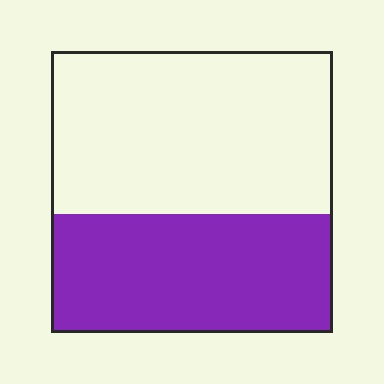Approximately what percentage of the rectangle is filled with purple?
Approximately 40%.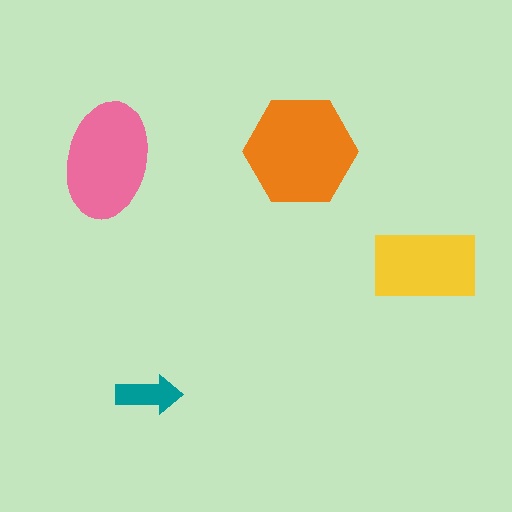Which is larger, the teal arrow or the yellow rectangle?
The yellow rectangle.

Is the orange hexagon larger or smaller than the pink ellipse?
Larger.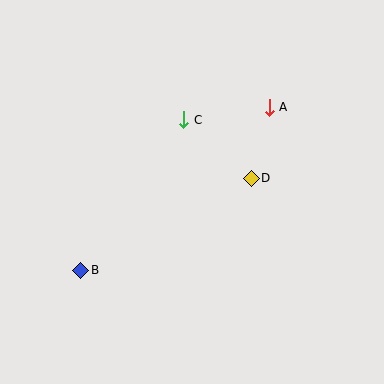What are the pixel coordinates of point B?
Point B is at (81, 270).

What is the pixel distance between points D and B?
The distance between D and B is 194 pixels.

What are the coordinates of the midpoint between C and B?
The midpoint between C and B is at (132, 195).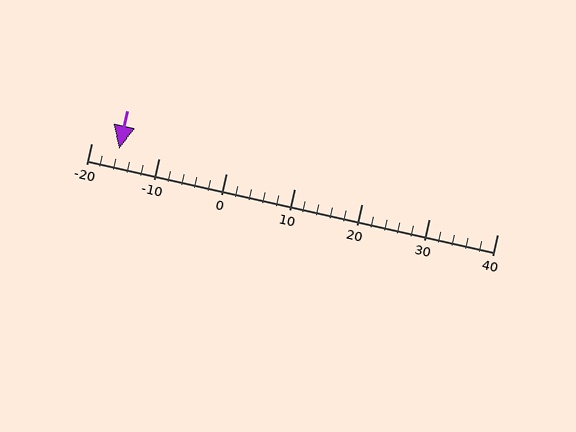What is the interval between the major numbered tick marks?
The major tick marks are spaced 10 units apart.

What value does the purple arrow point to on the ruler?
The purple arrow points to approximately -16.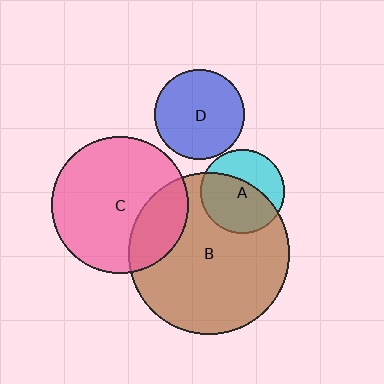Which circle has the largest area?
Circle B (brown).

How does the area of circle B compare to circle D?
Approximately 3.2 times.